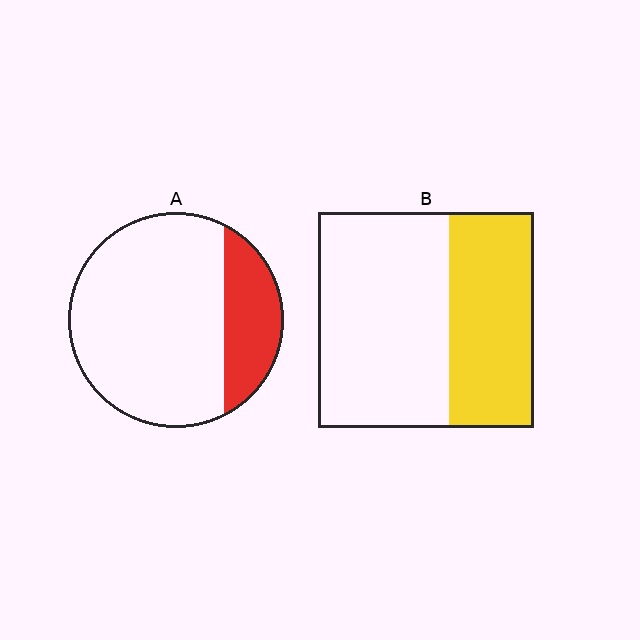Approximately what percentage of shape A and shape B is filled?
A is approximately 25% and B is approximately 40%.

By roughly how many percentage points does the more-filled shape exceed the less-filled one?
By roughly 15 percentage points (B over A).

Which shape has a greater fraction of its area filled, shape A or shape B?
Shape B.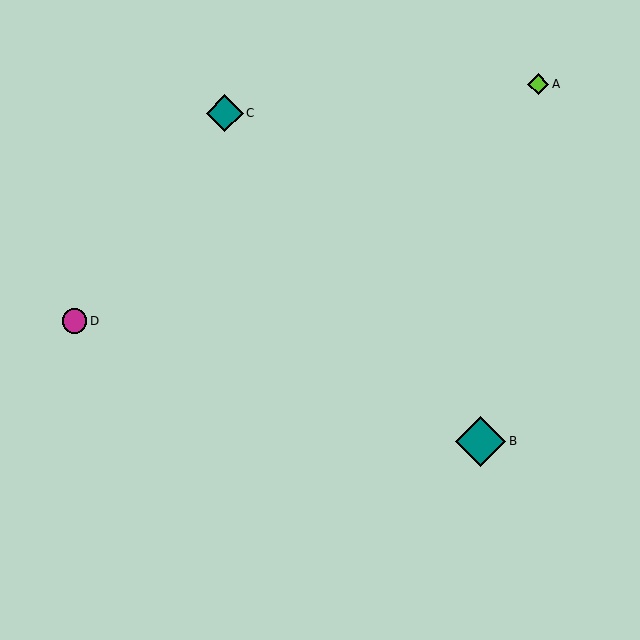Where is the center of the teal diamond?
The center of the teal diamond is at (225, 113).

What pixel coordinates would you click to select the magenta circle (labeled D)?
Click at (75, 321) to select the magenta circle D.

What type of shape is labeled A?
Shape A is a lime diamond.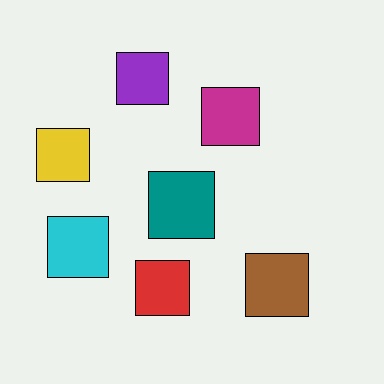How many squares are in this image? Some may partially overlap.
There are 7 squares.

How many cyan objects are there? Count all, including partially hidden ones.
There is 1 cyan object.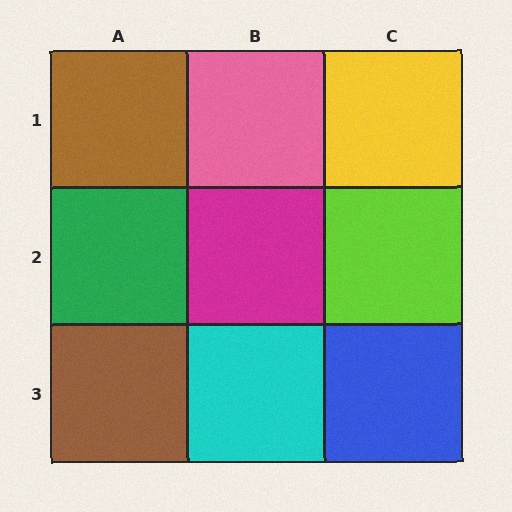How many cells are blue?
1 cell is blue.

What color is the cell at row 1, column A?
Brown.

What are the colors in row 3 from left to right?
Brown, cyan, blue.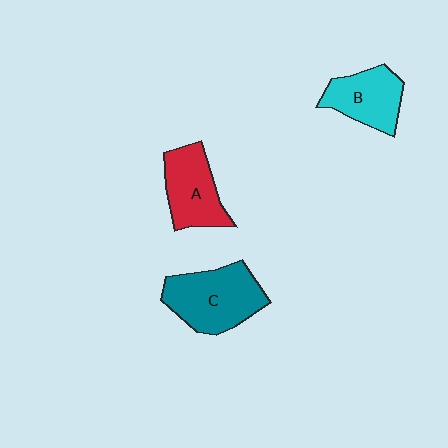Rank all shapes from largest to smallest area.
From largest to smallest: C (teal), A (red), B (cyan).